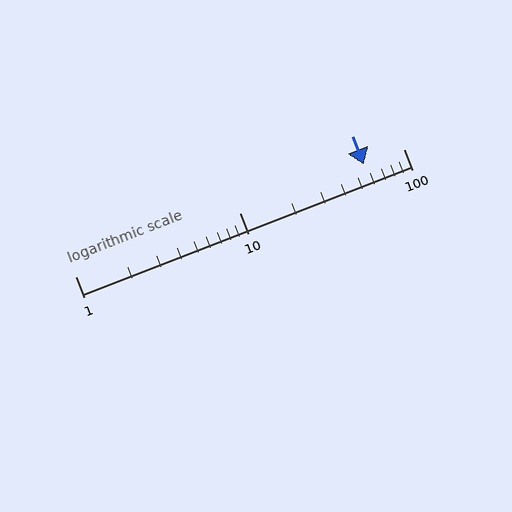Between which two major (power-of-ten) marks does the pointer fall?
The pointer is between 10 and 100.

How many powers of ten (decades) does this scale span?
The scale spans 2 decades, from 1 to 100.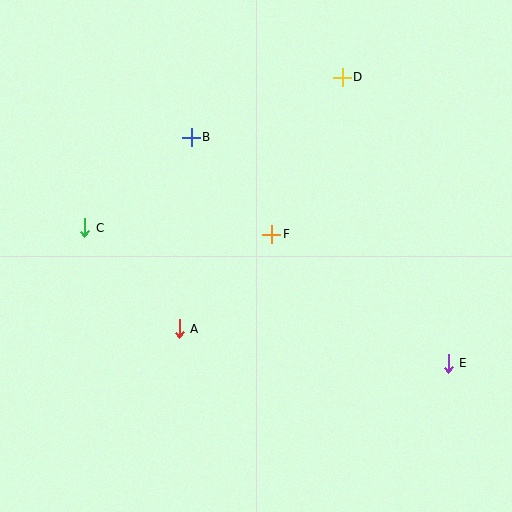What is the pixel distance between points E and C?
The distance between E and C is 388 pixels.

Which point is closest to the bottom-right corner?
Point E is closest to the bottom-right corner.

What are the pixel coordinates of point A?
Point A is at (179, 329).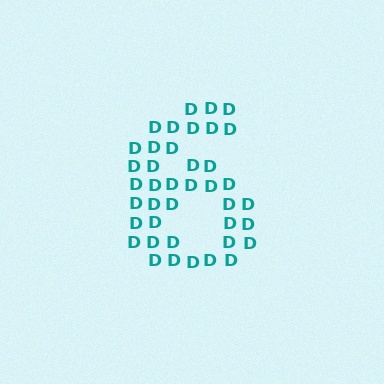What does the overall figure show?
The overall figure shows the digit 6.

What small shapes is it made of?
It is made of small letter D's.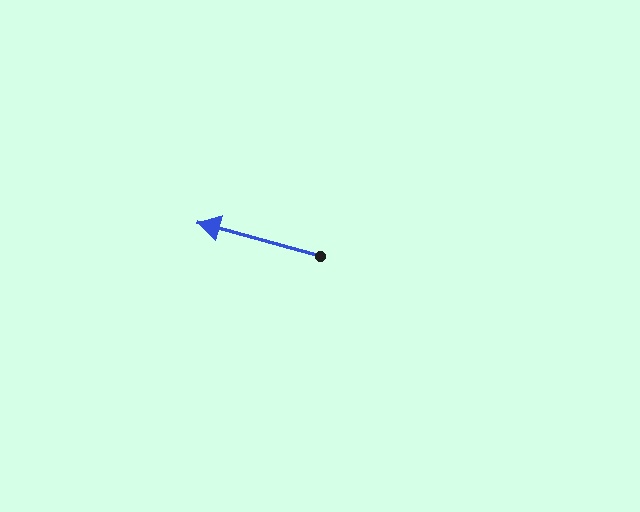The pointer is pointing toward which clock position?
Roughly 10 o'clock.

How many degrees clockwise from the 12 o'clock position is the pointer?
Approximately 285 degrees.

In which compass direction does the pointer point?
West.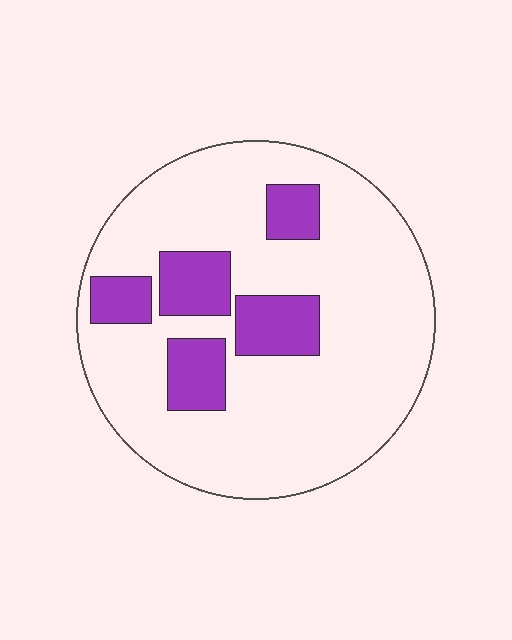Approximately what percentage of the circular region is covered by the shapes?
Approximately 20%.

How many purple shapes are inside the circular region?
5.